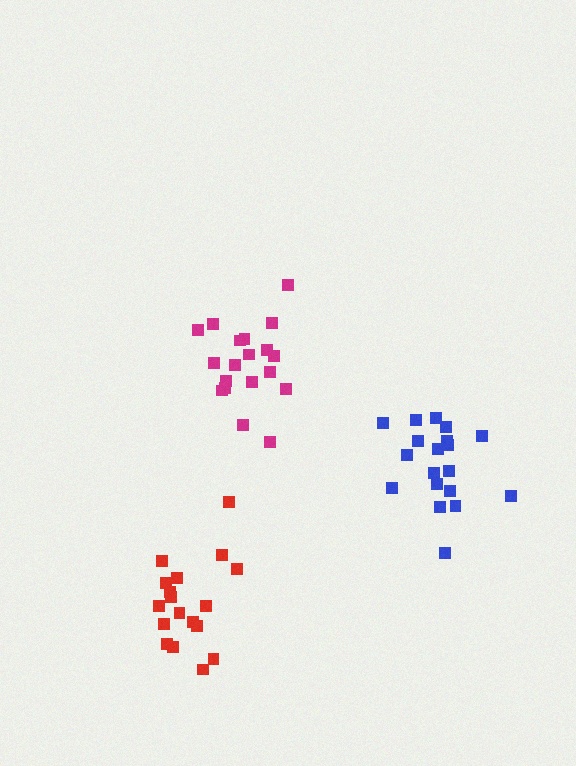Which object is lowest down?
The red cluster is bottommost.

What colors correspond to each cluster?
The clusters are colored: red, blue, magenta.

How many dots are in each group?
Group 1: 18 dots, Group 2: 19 dots, Group 3: 19 dots (56 total).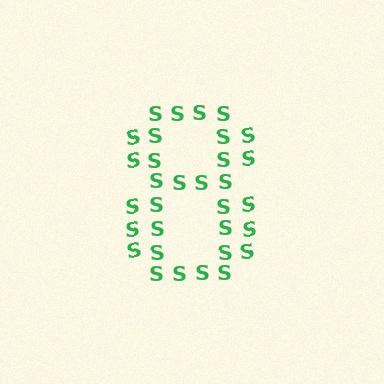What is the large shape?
The large shape is the digit 8.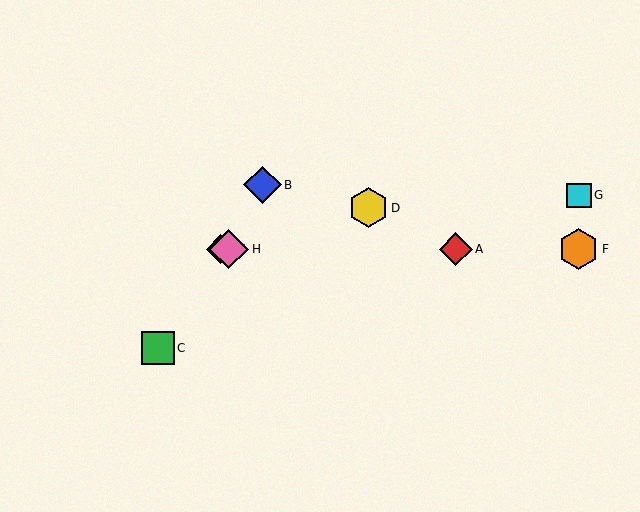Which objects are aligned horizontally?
Objects A, E, F, H are aligned horizontally.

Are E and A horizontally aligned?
Yes, both are at y≈249.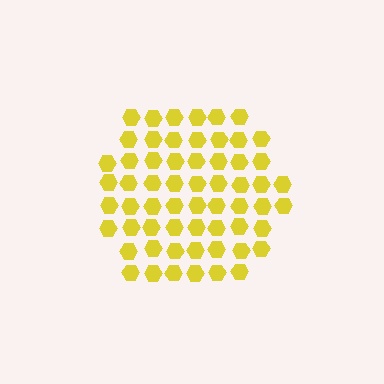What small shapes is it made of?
It is made of small hexagons.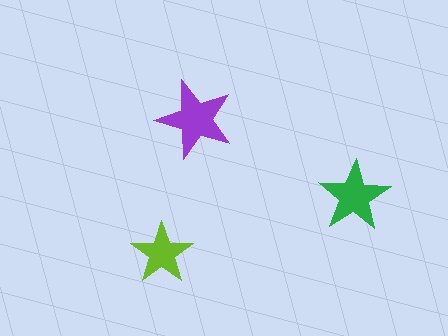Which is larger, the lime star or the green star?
The green one.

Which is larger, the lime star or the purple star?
The purple one.